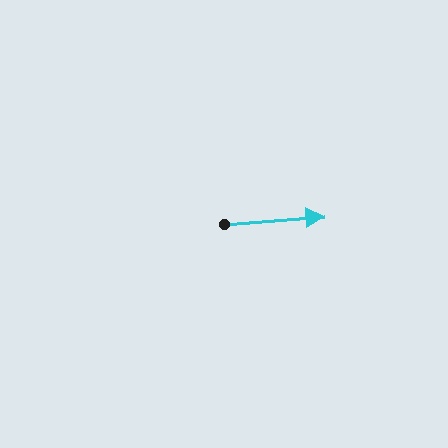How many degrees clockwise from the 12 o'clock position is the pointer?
Approximately 86 degrees.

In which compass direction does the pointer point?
East.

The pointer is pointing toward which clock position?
Roughly 3 o'clock.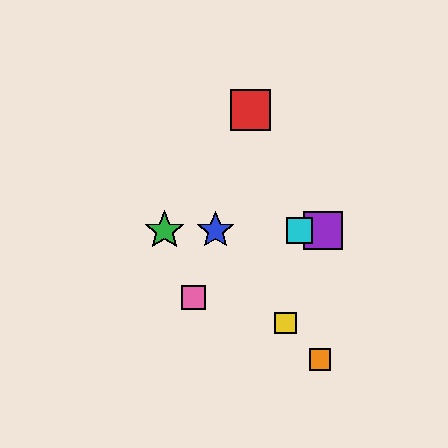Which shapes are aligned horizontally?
The blue star, the green star, the purple square, the cyan square are aligned horizontally.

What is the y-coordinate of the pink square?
The pink square is at y≈298.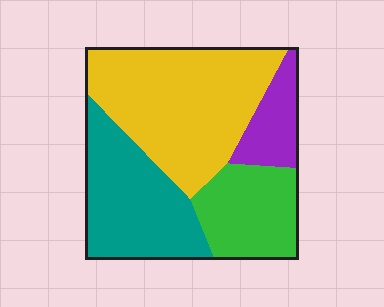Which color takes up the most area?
Yellow, at roughly 40%.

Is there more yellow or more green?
Yellow.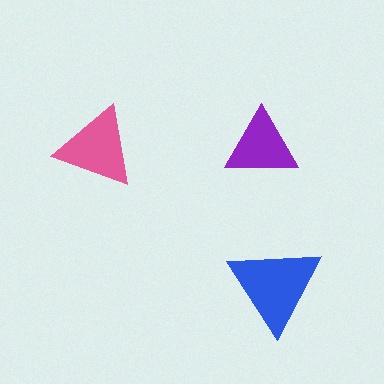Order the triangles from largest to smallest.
the blue one, the pink one, the purple one.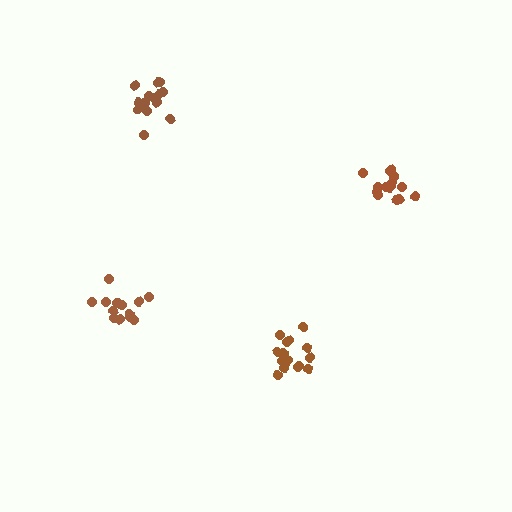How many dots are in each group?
Group 1: 14 dots, Group 2: 17 dots, Group 3: 15 dots, Group 4: 13 dots (59 total).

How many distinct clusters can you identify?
There are 4 distinct clusters.